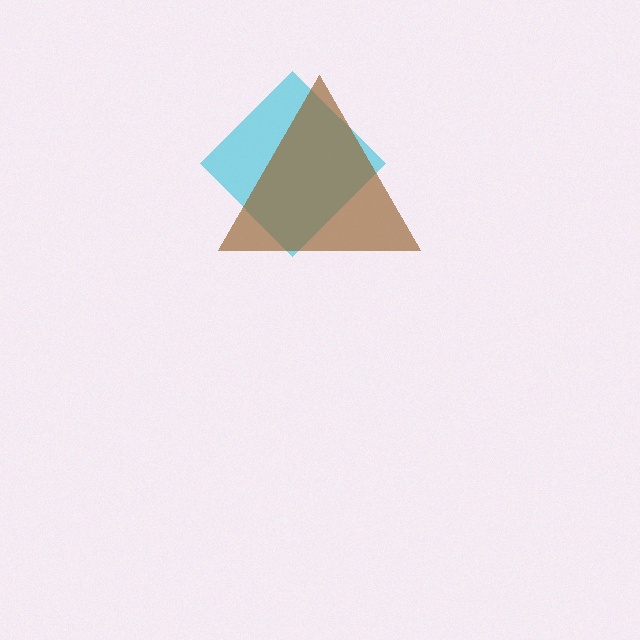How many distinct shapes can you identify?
There are 2 distinct shapes: a cyan diamond, a brown triangle.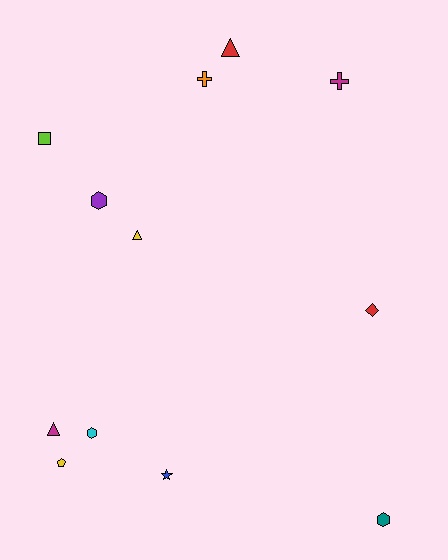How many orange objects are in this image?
There is 1 orange object.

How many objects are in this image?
There are 12 objects.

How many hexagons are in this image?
There are 3 hexagons.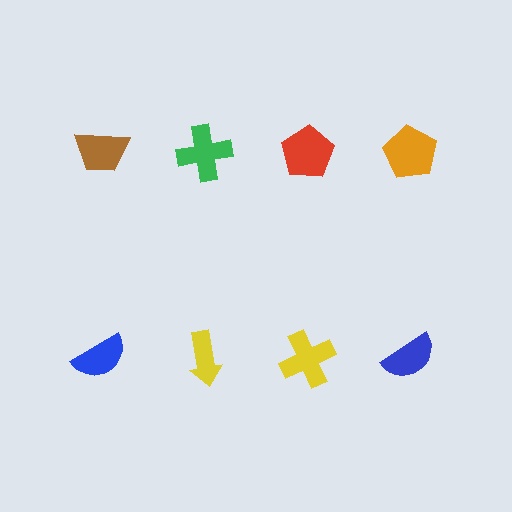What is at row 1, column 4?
An orange pentagon.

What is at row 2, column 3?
A yellow cross.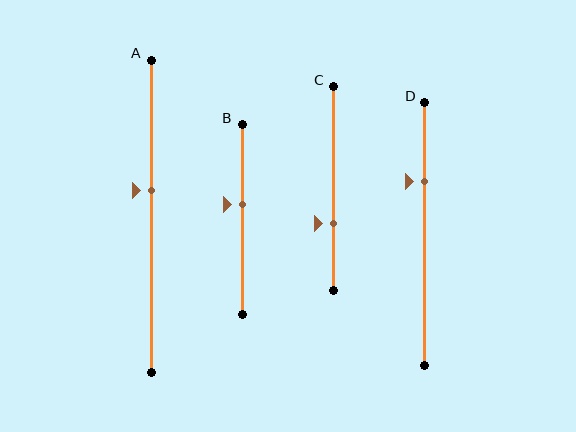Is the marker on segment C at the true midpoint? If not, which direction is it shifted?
No, the marker on segment C is shifted downward by about 17% of the segment length.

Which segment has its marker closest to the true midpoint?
Segment B has its marker closest to the true midpoint.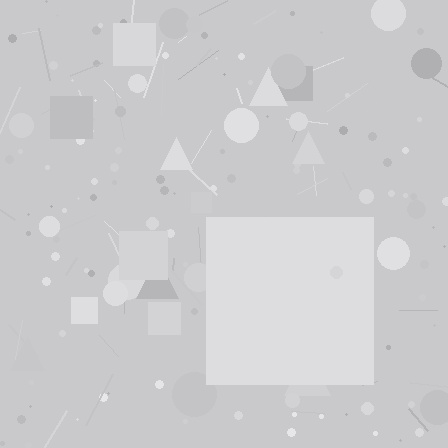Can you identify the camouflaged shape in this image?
The camouflaged shape is a square.